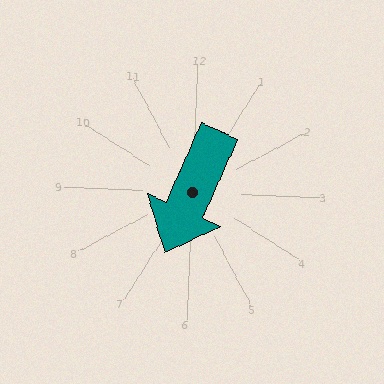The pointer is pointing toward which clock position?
Roughly 7 o'clock.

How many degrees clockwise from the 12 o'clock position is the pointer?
Approximately 202 degrees.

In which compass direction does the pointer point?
South.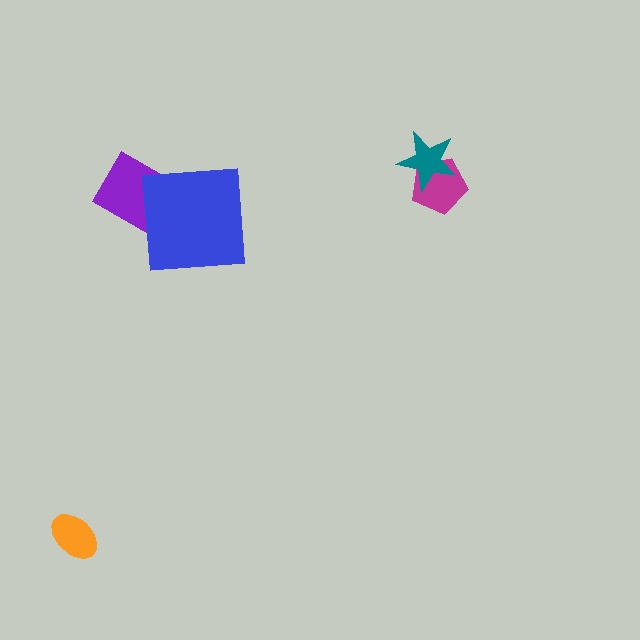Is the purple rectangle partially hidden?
Yes, it is partially covered by another shape.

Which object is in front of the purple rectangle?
The blue square is in front of the purple rectangle.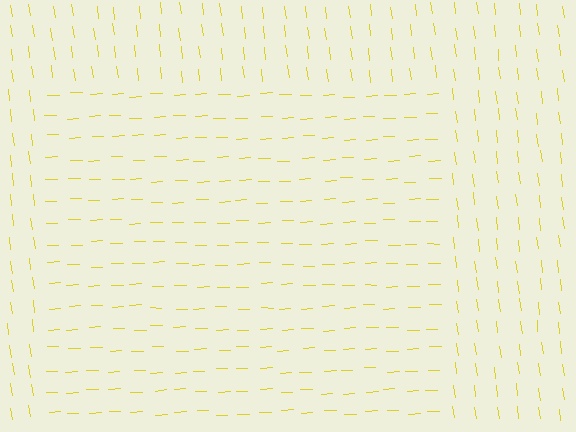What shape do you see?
I see a rectangle.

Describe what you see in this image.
The image is filled with small yellow line segments. A rectangle region in the image has lines oriented differently from the surrounding lines, creating a visible texture boundary.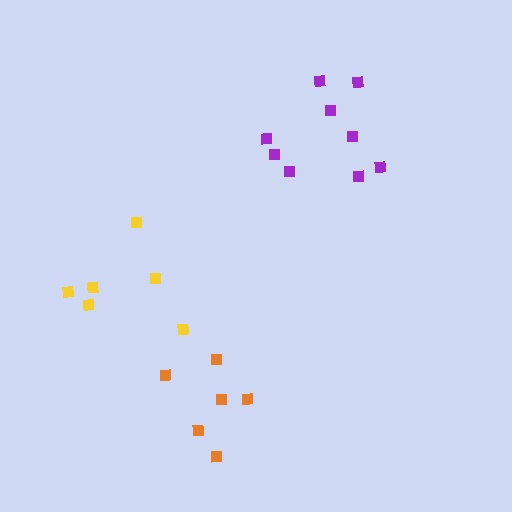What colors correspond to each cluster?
The clusters are colored: purple, yellow, orange.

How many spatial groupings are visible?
There are 3 spatial groupings.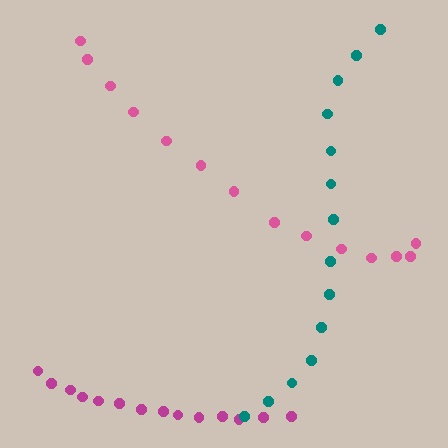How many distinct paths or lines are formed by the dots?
There are 3 distinct paths.